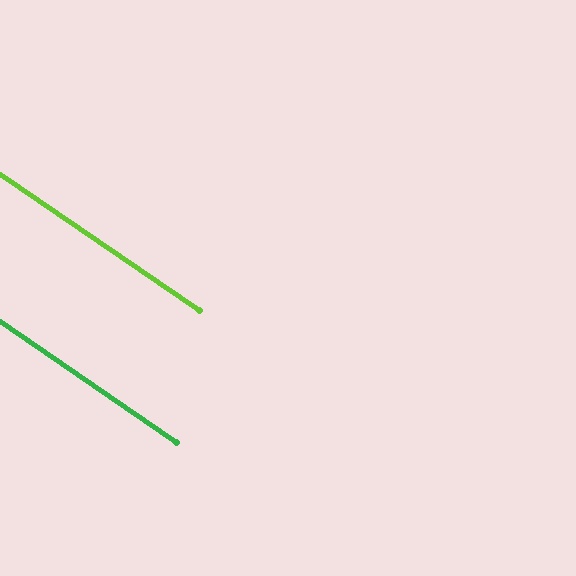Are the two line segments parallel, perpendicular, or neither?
Parallel — their directions differ by only 0.1°.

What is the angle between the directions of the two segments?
Approximately 0 degrees.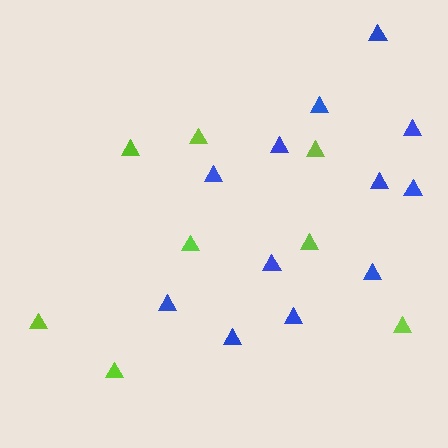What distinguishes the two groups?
There are 2 groups: one group of lime triangles (8) and one group of blue triangles (12).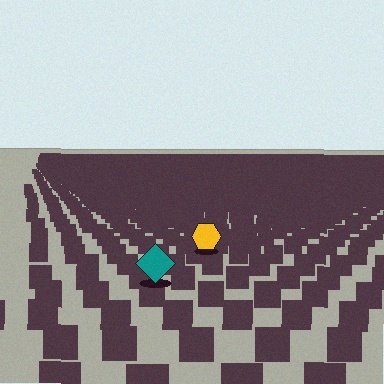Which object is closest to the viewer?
The teal diamond is closest. The texture marks near it are larger and more spread out.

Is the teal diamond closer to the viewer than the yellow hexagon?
Yes. The teal diamond is closer — you can tell from the texture gradient: the ground texture is coarser near it.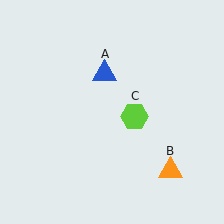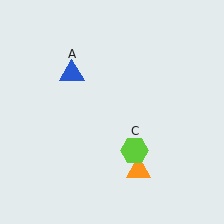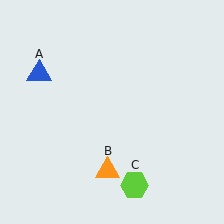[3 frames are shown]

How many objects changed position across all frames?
3 objects changed position: blue triangle (object A), orange triangle (object B), lime hexagon (object C).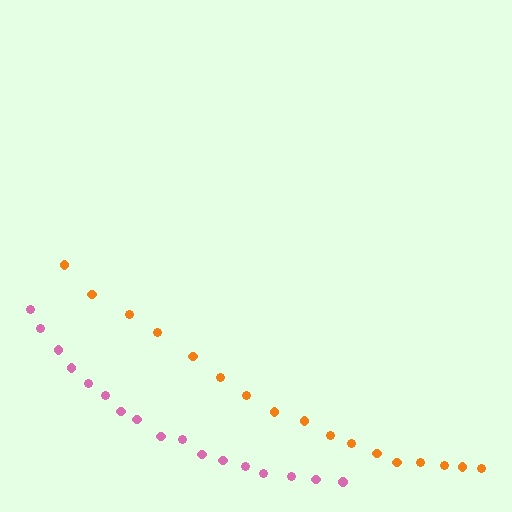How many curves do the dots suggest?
There are 2 distinct paths.